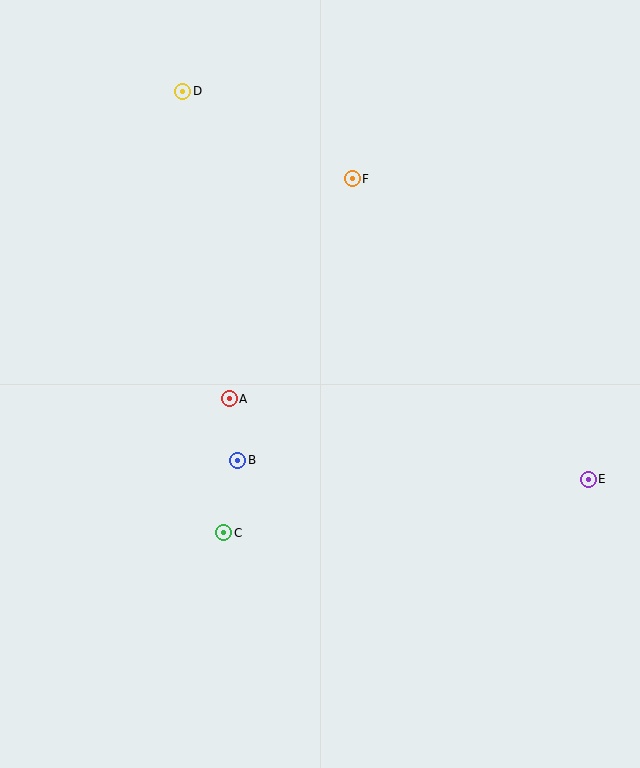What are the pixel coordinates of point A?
Point A is at (229, 399).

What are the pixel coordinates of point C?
Point C is at (224, 533).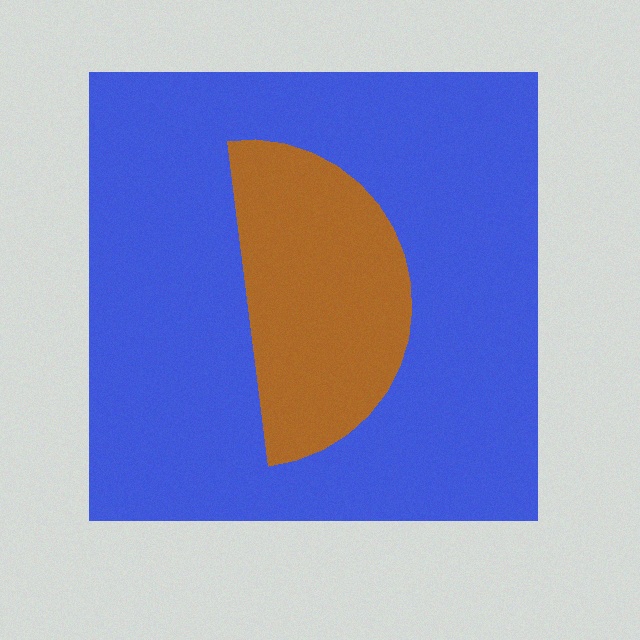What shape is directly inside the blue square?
The brown semicircle.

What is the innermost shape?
The brown semicircle.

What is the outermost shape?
The blue square.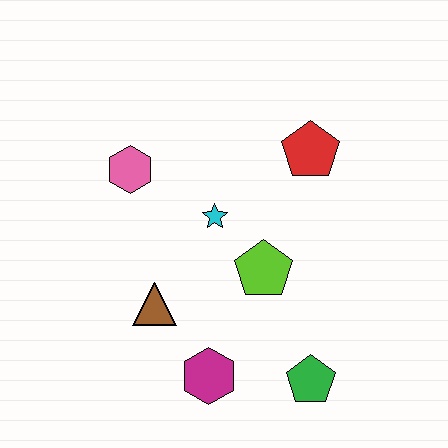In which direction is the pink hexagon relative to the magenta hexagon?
The pink hexagon is above the magenta hexagon.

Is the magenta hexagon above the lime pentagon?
No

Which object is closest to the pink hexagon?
The cyan star is closest to the pink hexagon.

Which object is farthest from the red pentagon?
The magenta hexagon is farthest from the red pentagon.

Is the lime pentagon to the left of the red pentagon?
Yes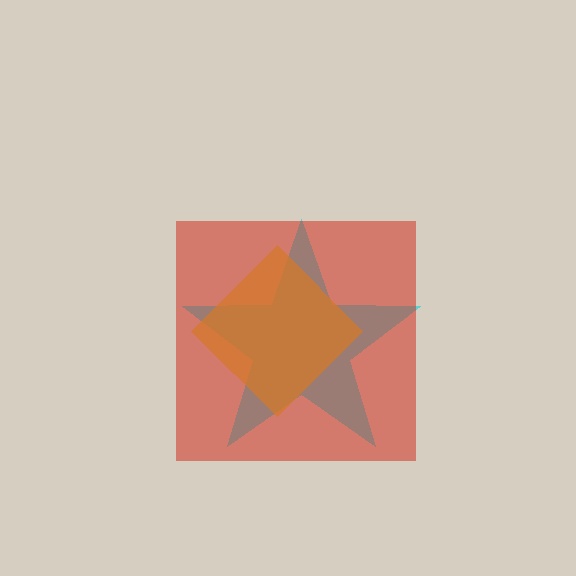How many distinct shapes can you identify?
There are 3 distinct shapes: a cyan star, a yellow diamond, a red square.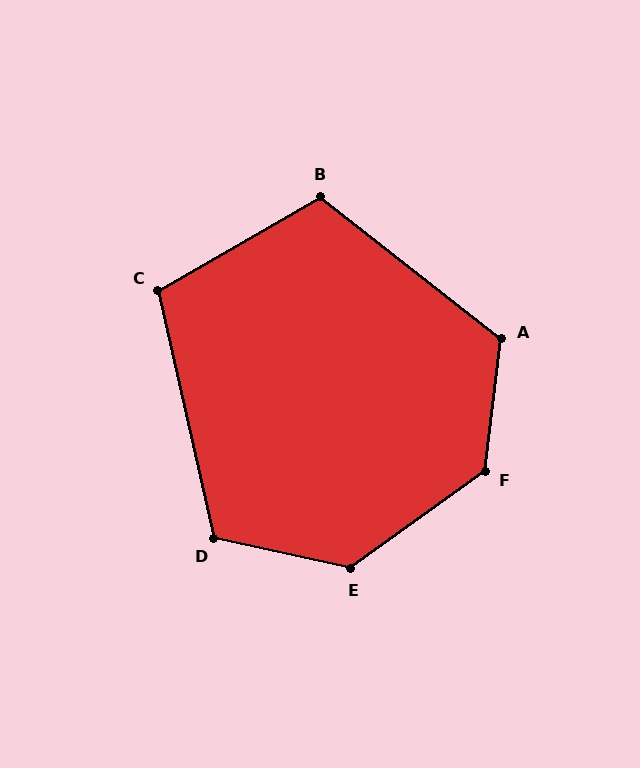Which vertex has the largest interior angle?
F, at approximately 133 degrees.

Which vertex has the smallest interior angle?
C, at approximately 107 degrees.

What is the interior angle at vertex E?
Approximately 132 degrees (obtuse).